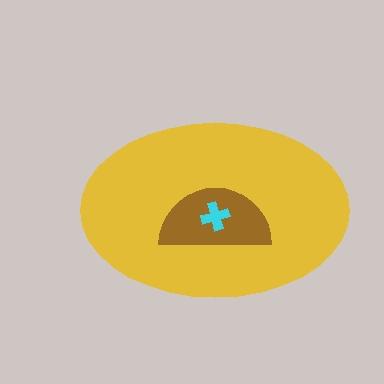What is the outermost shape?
The yellow ellipse.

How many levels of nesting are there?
3.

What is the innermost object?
The cyan cross.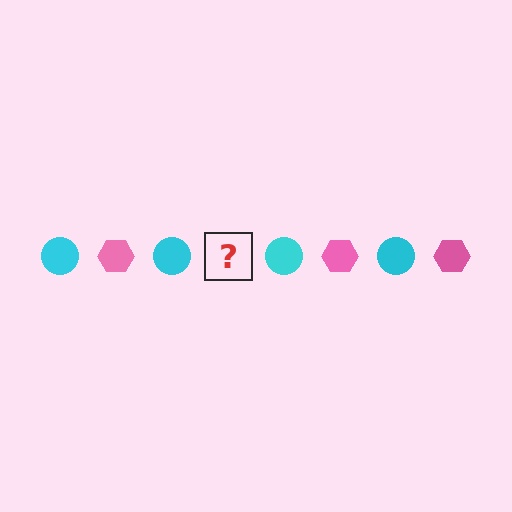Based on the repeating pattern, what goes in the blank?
The blank should be a pink hexagon.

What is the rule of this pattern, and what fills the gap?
The rule is that the pattern alternates between cyan circle and pink hexagon. The gap should be filled with a pink hexagon.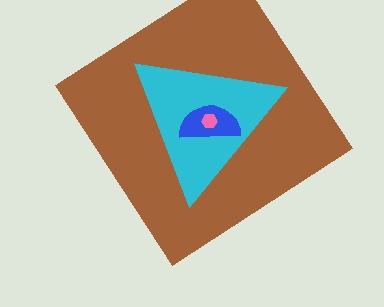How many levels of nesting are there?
4.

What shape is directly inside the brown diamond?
The cyan triangle.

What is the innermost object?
The pink hexagon.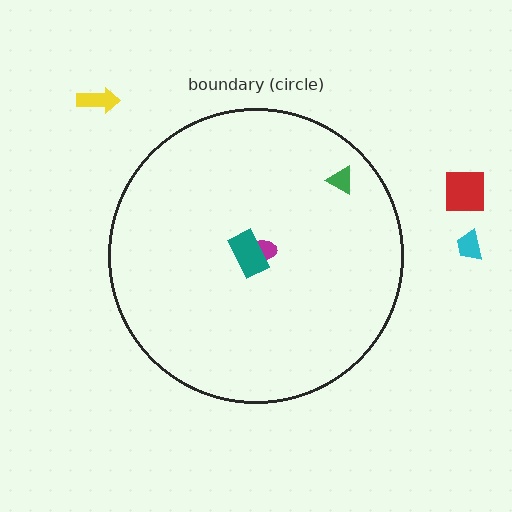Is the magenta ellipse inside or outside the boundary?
Inside.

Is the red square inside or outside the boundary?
Outside.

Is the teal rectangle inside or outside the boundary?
Inside.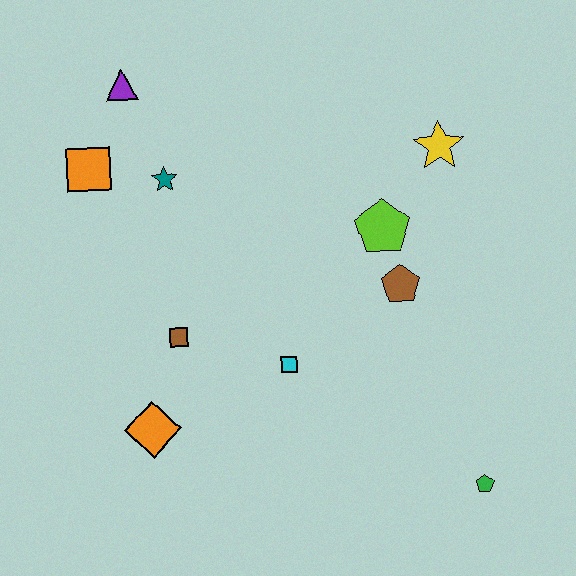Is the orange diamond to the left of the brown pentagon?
Yes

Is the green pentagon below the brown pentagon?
Yes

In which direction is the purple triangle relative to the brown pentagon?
The purple triangle is to the left of the brown pentagon.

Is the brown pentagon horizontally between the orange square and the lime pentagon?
No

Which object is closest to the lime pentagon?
The brown pentagon is closest to the lime pentagon.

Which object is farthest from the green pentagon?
The purple triangle is farthest from the green pentagon.